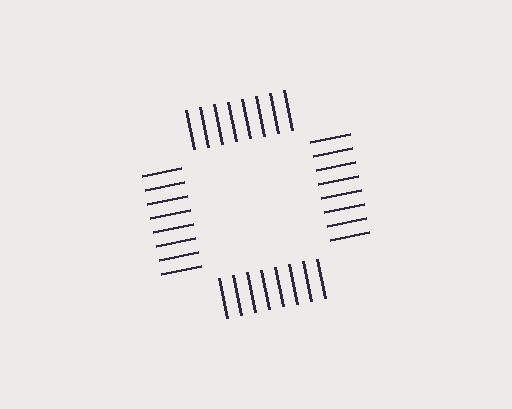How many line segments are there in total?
32 — 8 along each of the 4 edges.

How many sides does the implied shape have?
4 sides — the line-ends trace a square.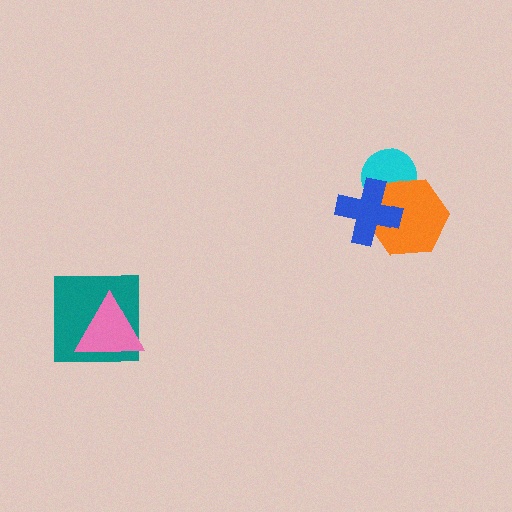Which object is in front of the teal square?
The pink triangle is in front of the teal square.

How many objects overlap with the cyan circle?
2 objects overlap with the cyan circle.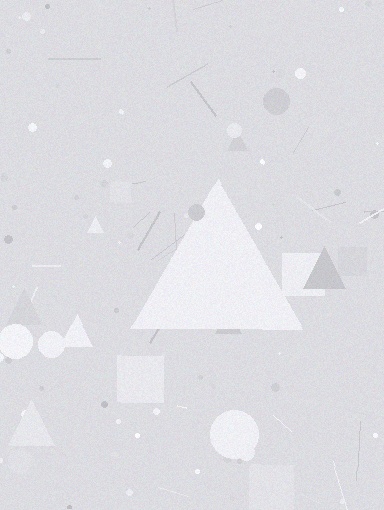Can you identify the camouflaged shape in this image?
The camouflaged shape is a triangle.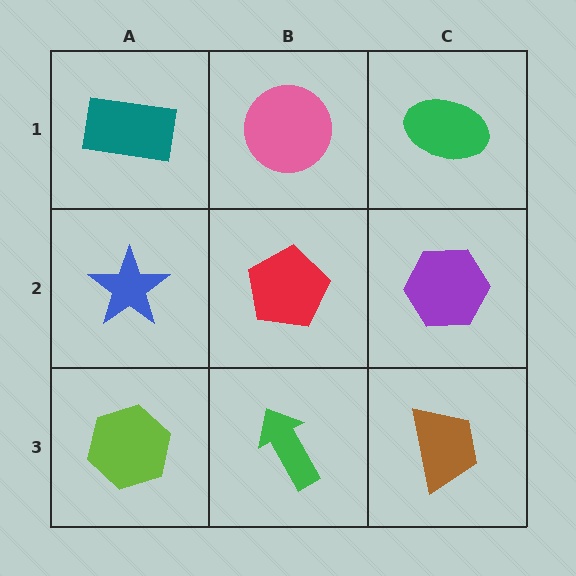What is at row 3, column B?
A green arrow.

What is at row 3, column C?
A brown trapezoid.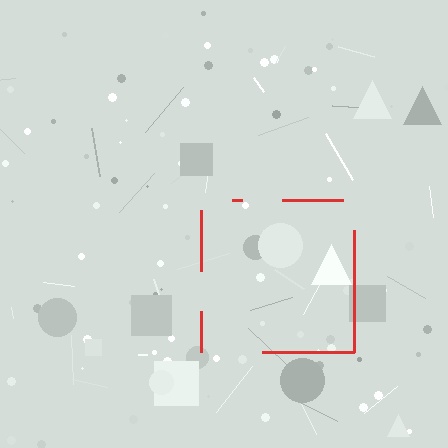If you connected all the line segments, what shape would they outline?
They would outline a square.